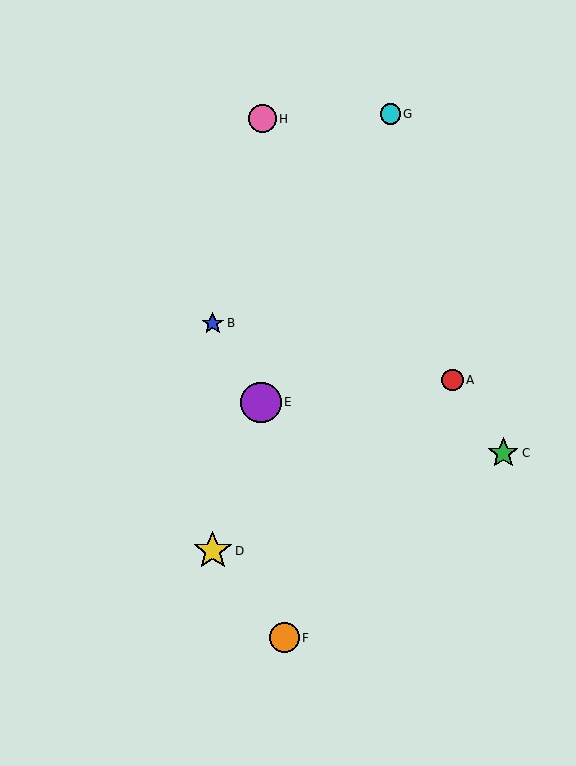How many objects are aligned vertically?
2 objects (B, D) are aligned vertically.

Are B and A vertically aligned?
No, B is at x≈213 and A is at x≈452.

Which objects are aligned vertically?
Objects B, D are aligned vertically.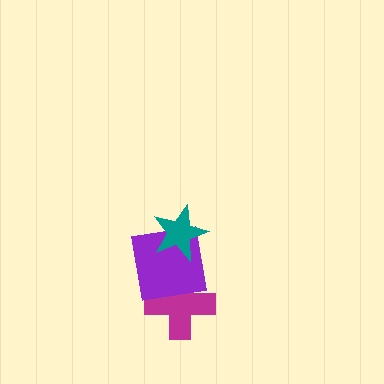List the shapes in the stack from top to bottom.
From top to bottom: the teal star, the purple square, the magenta cross.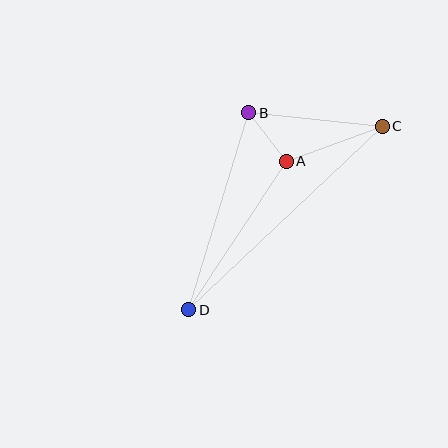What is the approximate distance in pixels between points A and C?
The distance between A and C is approximately 102 pixels.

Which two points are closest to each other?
Points A and B are closest to each other.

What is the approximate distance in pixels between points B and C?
The distance between B and C is approximately 134 pixels.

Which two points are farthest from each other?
Points C and D are farthest from each other.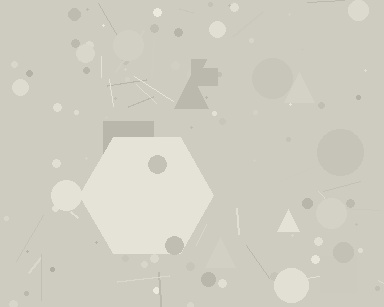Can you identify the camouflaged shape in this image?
The camouflaged shape is a hexagon.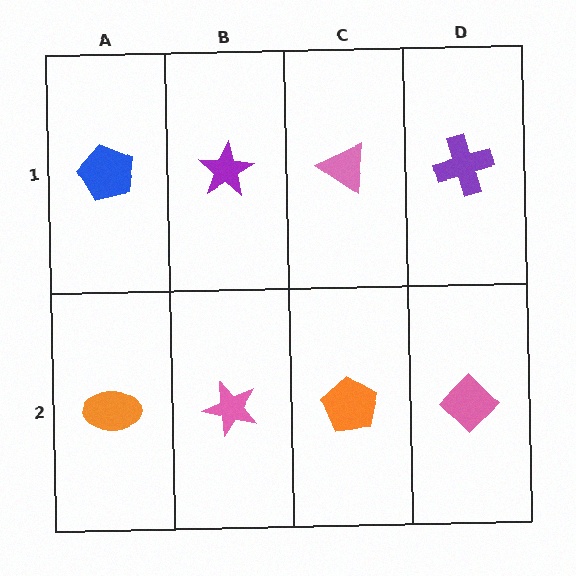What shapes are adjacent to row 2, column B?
A purple star (row 1, column B), an orange ellipse (row 2, column A), an orange pentagon (row 2, column C).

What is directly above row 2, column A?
A blue pentagon.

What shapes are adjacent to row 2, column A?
A blue pentagon (row 1, column A), a pink star (row 2, column B).